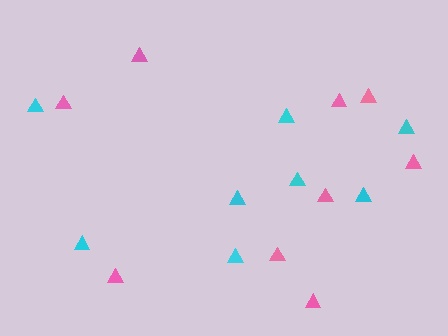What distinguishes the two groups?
There are 2 groups: one group of cyan triangles (8) and one group of pink triangles (9).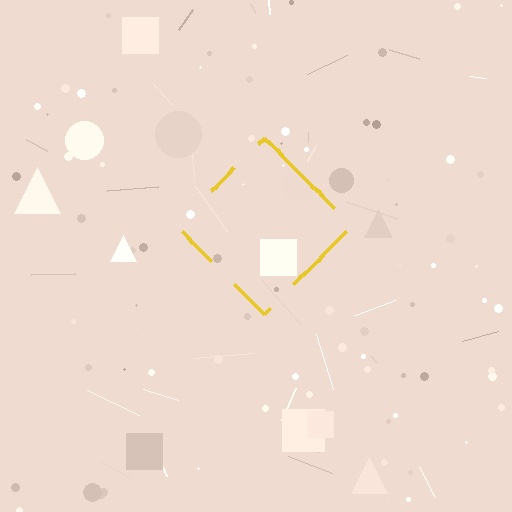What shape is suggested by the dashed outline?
The dashed outline suggests a diamond.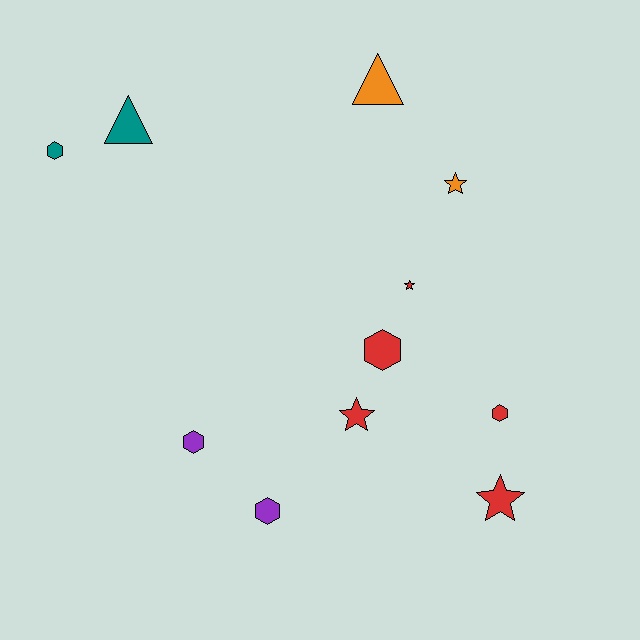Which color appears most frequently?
Red, with 5 objects.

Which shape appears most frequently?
Hexagon, with 5 objects.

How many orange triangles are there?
There is 1 orange triangle.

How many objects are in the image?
There are 11 objects.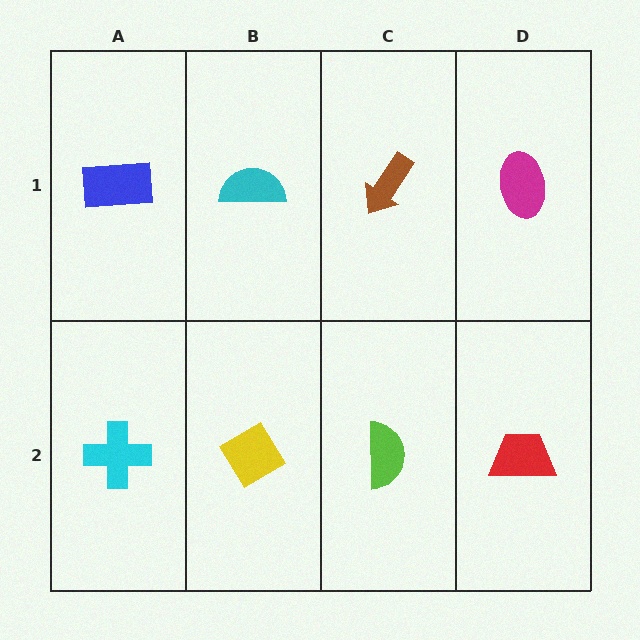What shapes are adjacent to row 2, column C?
A brown arrow (row 1, column C), a yellow diamond (row 2, column B), a red trapezoid (row 2, column D).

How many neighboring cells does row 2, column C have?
3.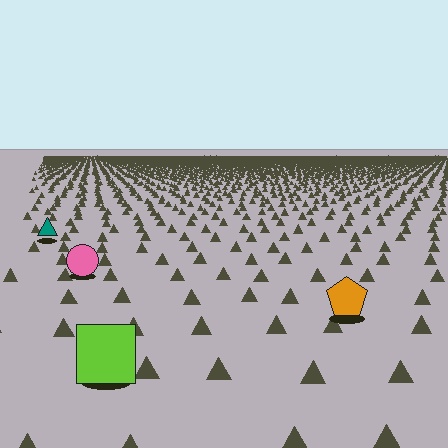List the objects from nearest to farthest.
From nearest to farthest: the lime square, the orange pentagon, the pink circle, the teal triangle.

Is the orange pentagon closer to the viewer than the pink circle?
Yes. The orange pentagon is closer — you can tell from the texture gradient: the ground texture is coarser near it.